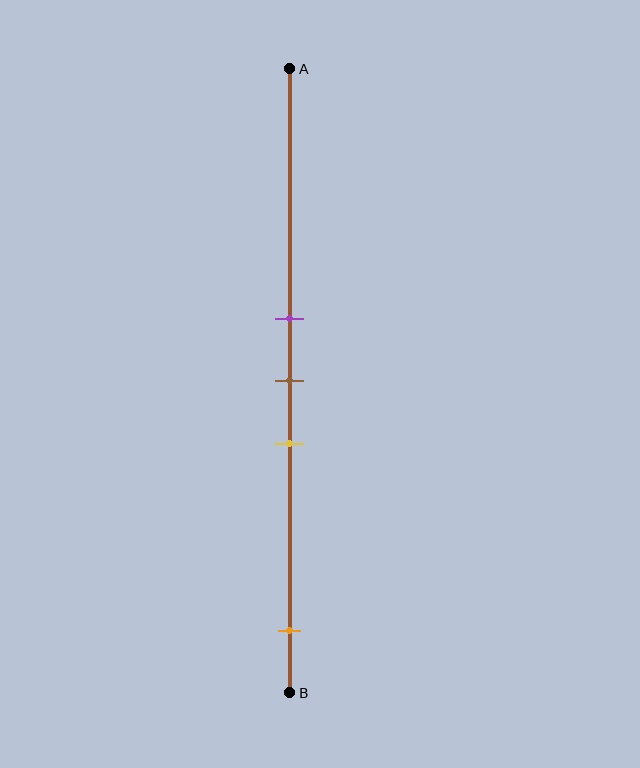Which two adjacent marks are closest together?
The purple and brown marks are the closest adjacent pair.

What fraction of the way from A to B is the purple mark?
The purple mark is approximately 40% (0.4) of the way from A to B.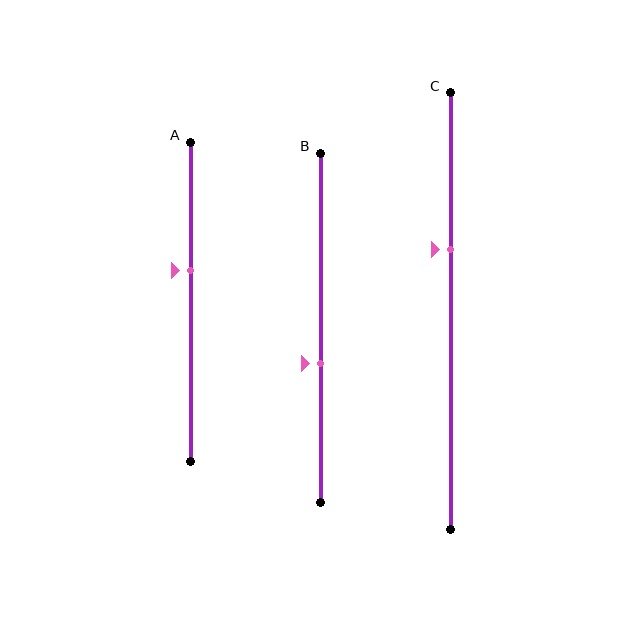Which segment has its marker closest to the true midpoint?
Segment A has its marker closest to the true midpoint.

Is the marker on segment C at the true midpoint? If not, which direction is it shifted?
No, the marker on segment C is shifted upward by about 14% of the segment length.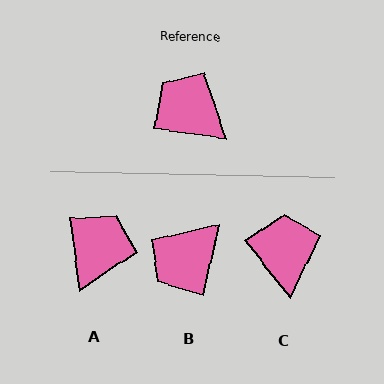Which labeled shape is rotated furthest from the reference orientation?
B, about 84 degrees away.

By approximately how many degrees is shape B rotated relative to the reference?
Approximately 84 degrees counter-clockwise.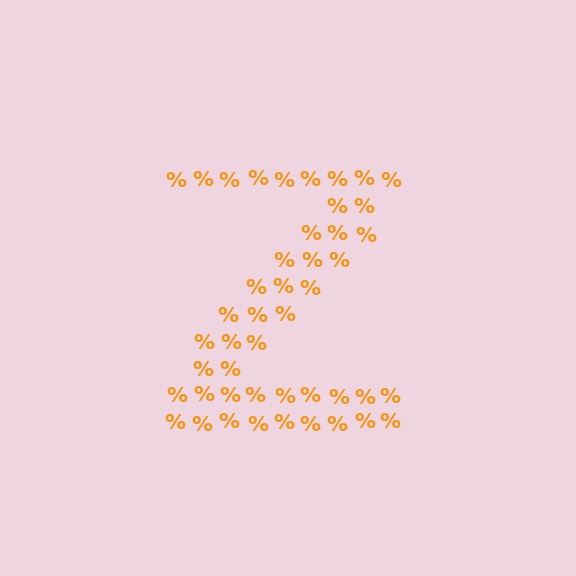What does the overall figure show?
The overall figure shows the letter Z.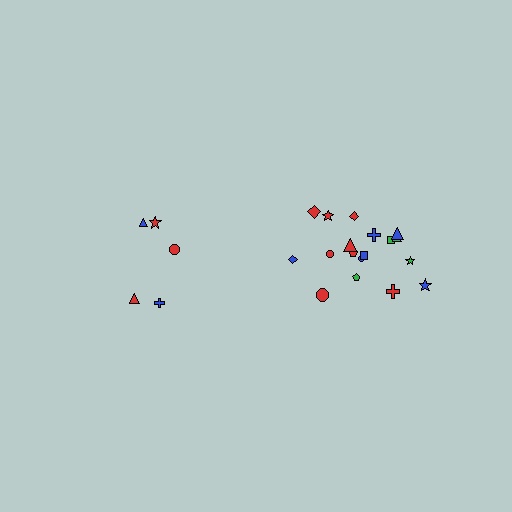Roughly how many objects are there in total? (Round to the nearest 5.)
Roughly 25 objects in total.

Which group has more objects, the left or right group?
The right group.